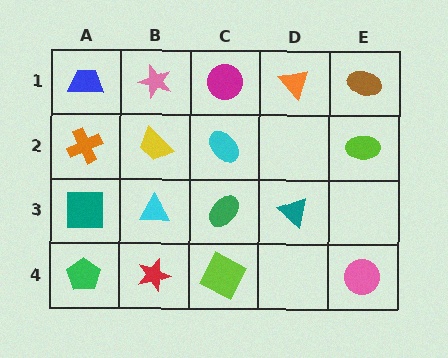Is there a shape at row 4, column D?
No, that cell is empty.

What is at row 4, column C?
A lime square.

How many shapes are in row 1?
5 shapes.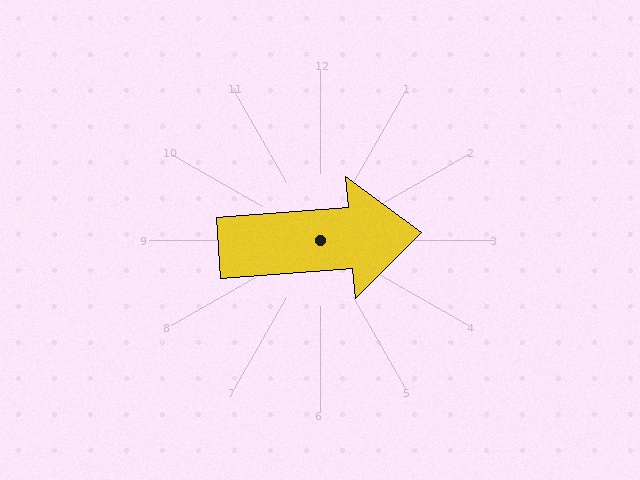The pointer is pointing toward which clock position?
Roughly 3 o'clock.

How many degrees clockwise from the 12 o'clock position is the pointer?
Approximately 86 degrees.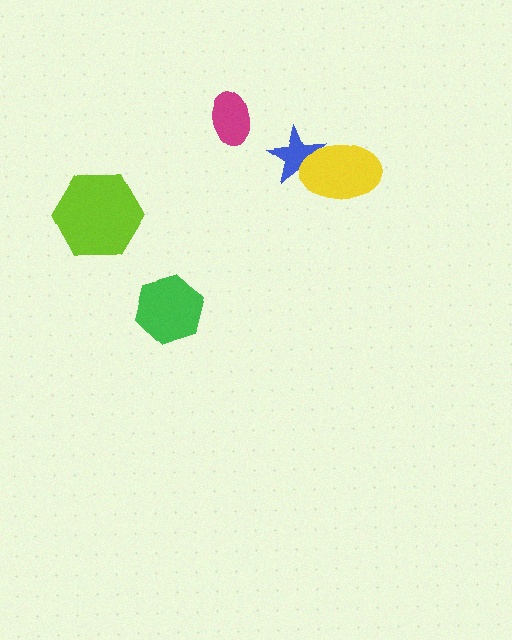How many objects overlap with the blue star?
1 object overlaps with the blue star.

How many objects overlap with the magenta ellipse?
0 objects overlap with the magenta ellipse.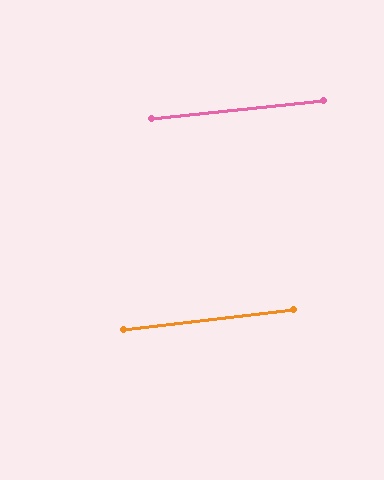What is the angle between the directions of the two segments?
Approximately 1 degree.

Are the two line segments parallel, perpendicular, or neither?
Parallel — their directions differ by only 0.9°.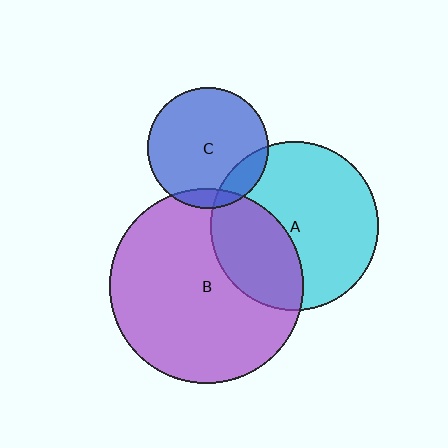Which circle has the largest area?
Circle B (purple).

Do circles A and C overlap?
Yes.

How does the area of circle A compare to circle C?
Approximately 1.9 times.